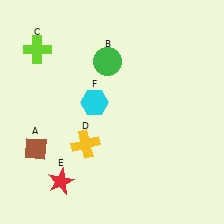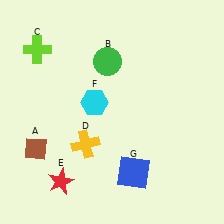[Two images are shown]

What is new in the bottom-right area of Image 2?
A blue square (G) was added in the bottom-right area of Image 2.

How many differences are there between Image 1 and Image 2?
There is 1 difference between the two images.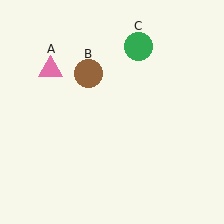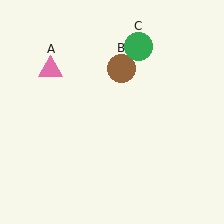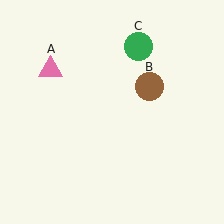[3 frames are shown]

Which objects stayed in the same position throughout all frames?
Pink triangle (object A) and green circle (object C) remained stationary.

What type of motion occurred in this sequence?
The brown circle (object B) rotated clockwise around the center of the scene.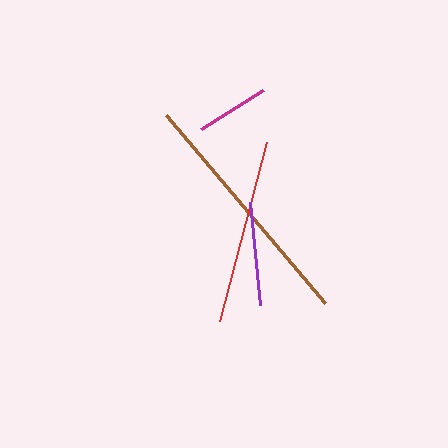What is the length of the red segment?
The red segment is approximately 185 pixels long.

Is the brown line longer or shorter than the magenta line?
The brown line is longer than the magenta line.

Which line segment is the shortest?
The magenta line is the shortest at approximately 74 pixels.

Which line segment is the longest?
The brown line is the longest at approximately 247 pixels.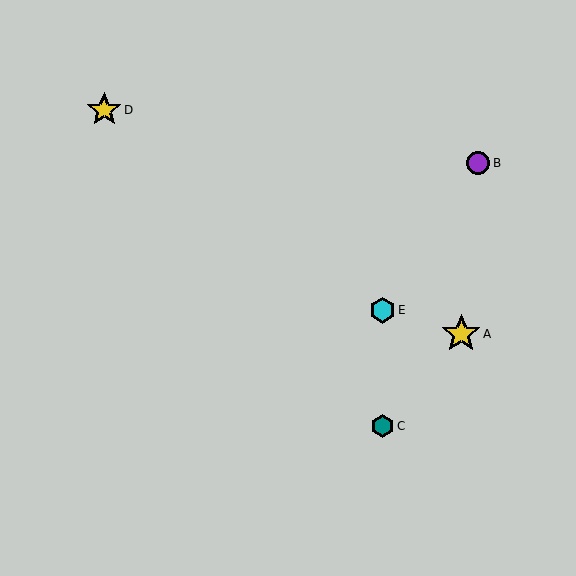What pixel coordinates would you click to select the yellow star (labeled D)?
Click at (104, 110) to select the yellow star D.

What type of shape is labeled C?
Shape C is a teal hexagon.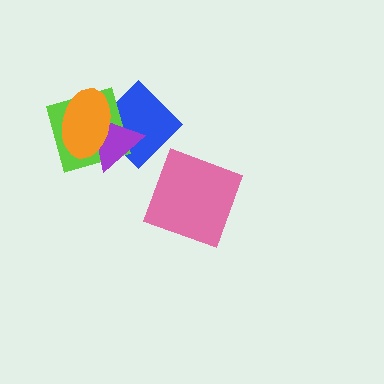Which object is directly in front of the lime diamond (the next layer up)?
The purple triangle is directly in front of the lime diamond.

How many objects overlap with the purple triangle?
3 objects overlap with the purple triangle.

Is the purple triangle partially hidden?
Yes, it is partially covered by another shape.